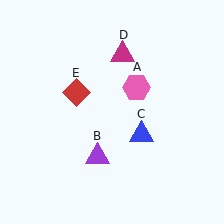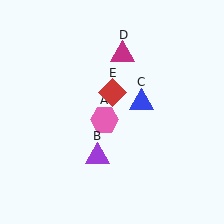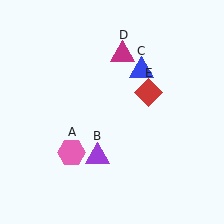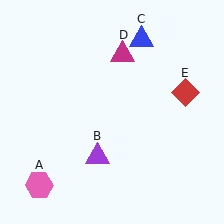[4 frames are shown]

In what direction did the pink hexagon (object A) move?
The pink hexagon (object A) moved down and to the left.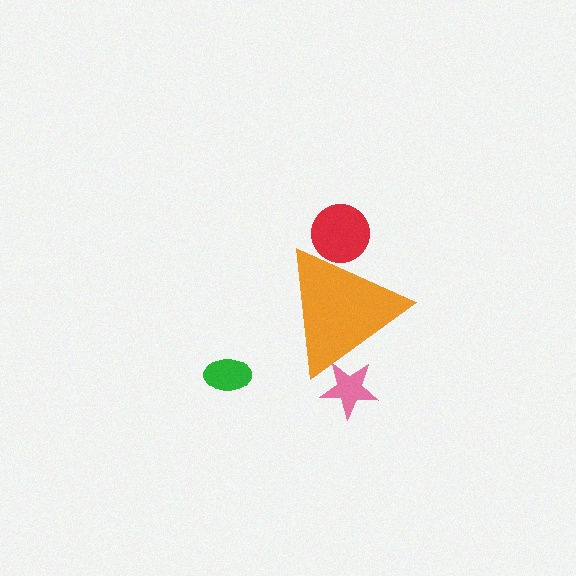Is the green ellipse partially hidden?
No, the green ellipse is fully visible.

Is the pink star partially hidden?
Yes, the pink star is partially hidden behind the orange triangle.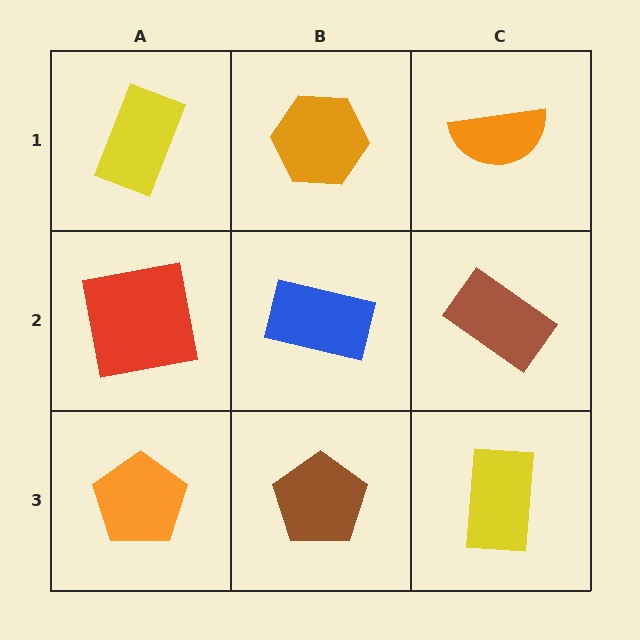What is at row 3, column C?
A yellow rectangle.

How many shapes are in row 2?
3 shapes.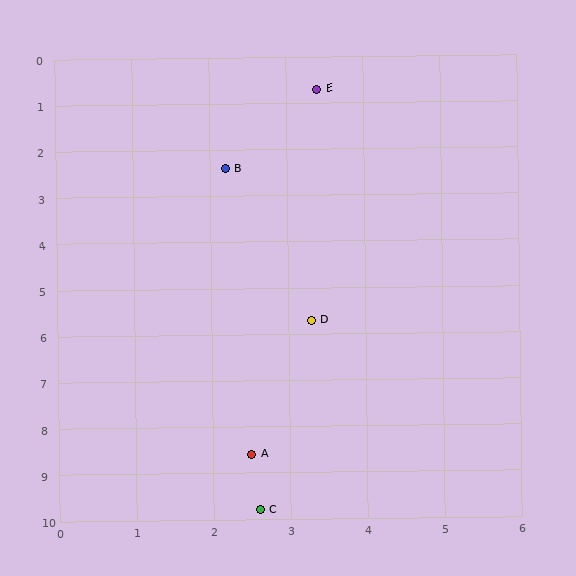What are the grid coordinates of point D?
Point D is at approximately (3.3, 5.7).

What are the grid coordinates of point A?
Point A is at approximately (2.5, 8.6).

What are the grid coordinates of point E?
Point E is at approximately (3.4, 0.7).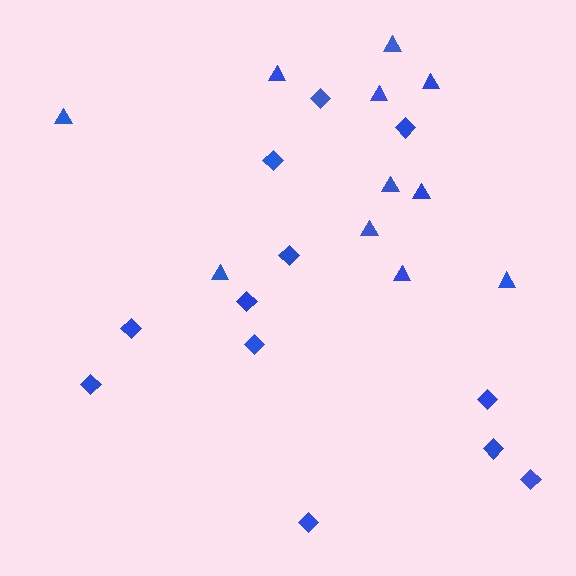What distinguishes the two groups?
There are 2 groups: one group of diamonds (12) and one group of triangles (11).